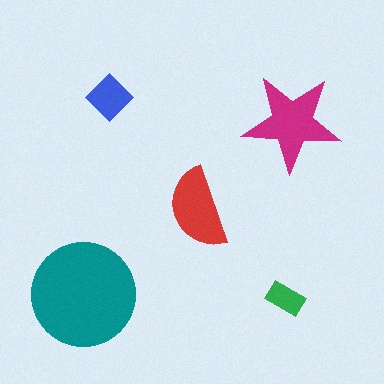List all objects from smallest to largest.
The green rectangle, the blue diamond, the red semicircle, the magenta star, the teal circle.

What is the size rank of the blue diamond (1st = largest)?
4th.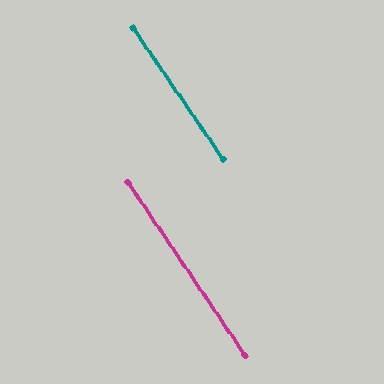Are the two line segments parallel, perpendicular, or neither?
Parallel — their directions differ by only 0.0°.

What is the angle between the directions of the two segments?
Approximately 0 degrees.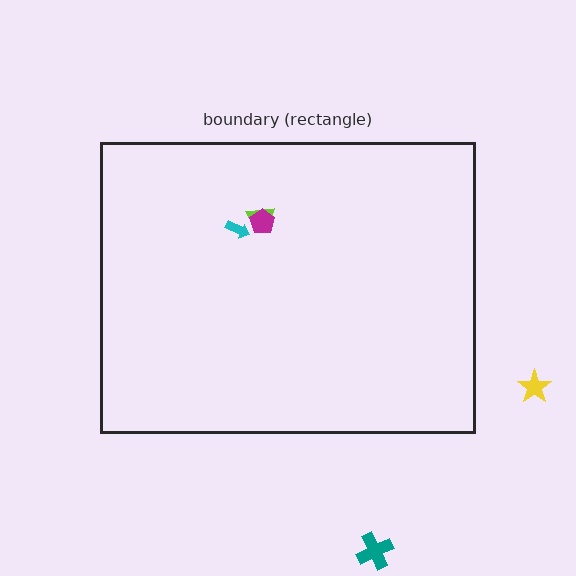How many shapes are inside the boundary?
3 inside, 2 outside.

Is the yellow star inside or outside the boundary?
Outside.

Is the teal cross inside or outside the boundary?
Outside.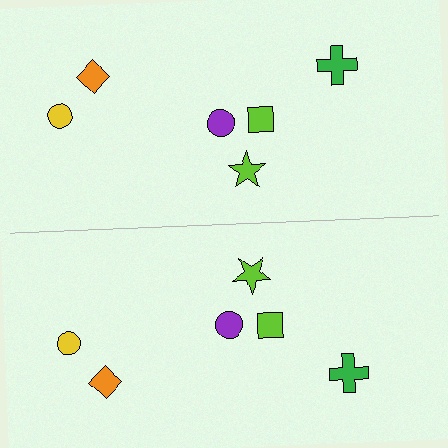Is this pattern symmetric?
Yes, this pattern has bilateral (reflection) symmetry.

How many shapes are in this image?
There are 12 shapes in this image.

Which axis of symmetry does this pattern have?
The pattern has a horizontal axis of symmetry running through the center of the image.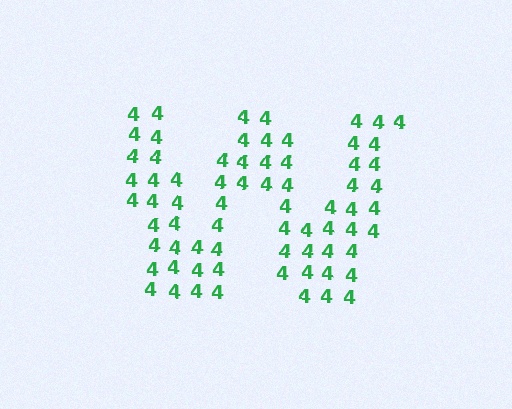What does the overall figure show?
The overall figure shows the letter W.